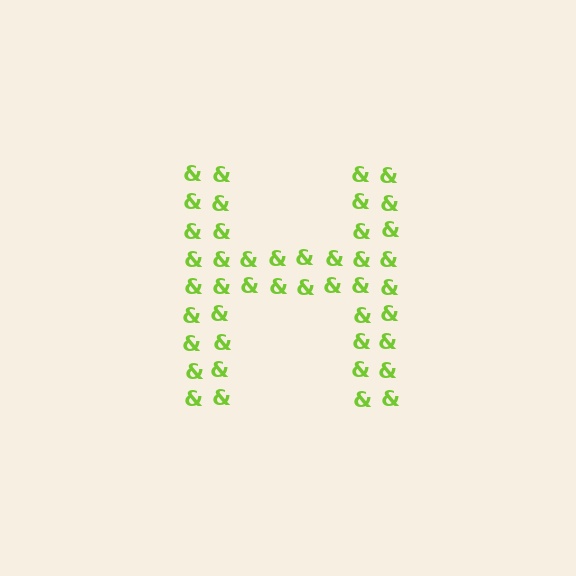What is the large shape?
The large shape is the letter H.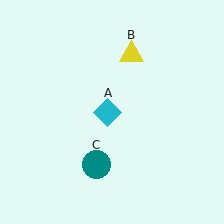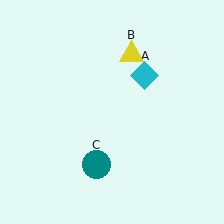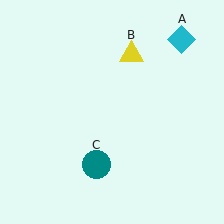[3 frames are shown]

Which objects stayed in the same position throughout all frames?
Yellow triangle (object B) and teal circle (object C) remained stationary.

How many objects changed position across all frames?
1 object changed position: cyan diamond (object A).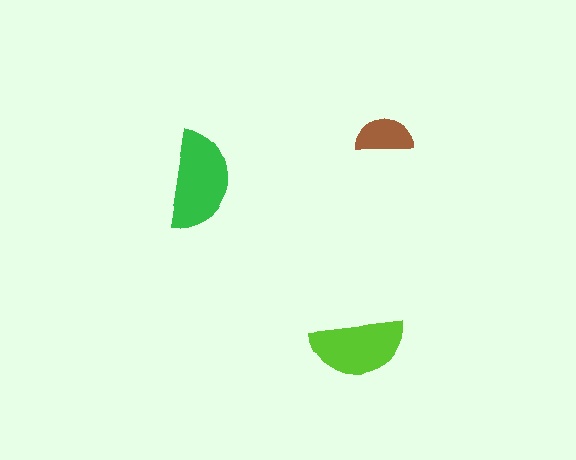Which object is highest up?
The brown semicircle is topmost.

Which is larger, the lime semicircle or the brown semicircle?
The lime one.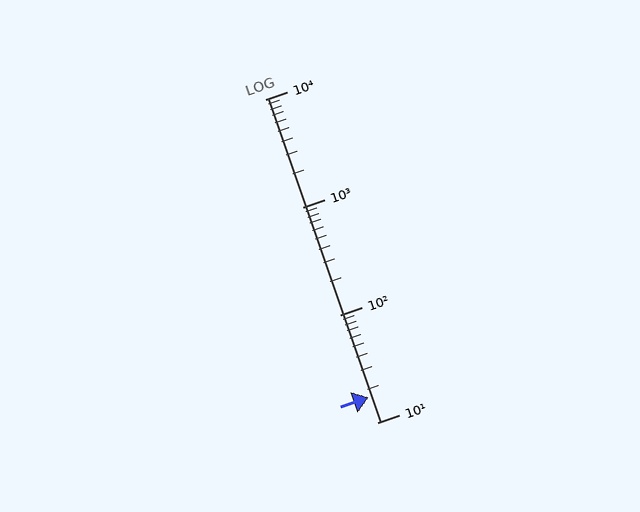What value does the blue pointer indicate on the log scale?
The pointer indicates approximately 17.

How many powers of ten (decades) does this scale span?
The scale spans 3 decades, from 10 to 10000.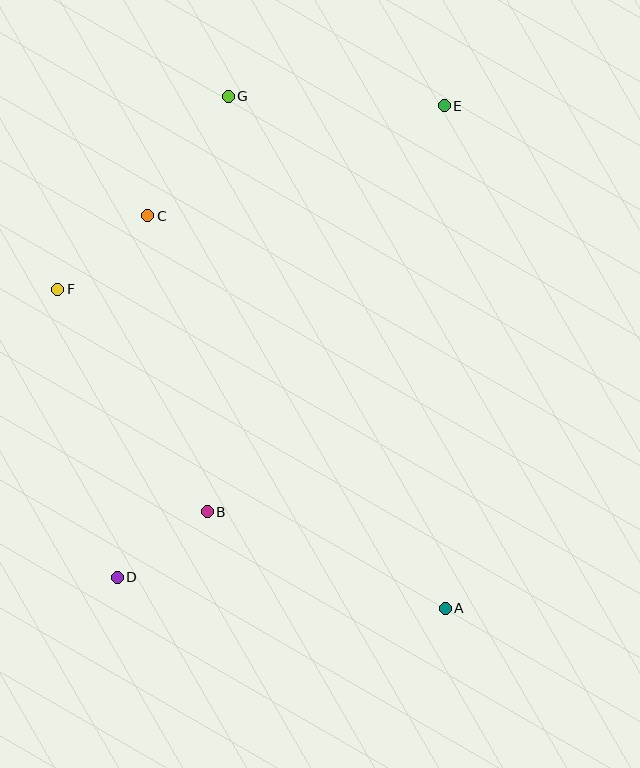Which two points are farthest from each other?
Points D and E are farthest from each other.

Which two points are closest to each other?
Points B and D are closest to each other.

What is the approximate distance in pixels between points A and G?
The distance between A and G is approximately 556 pixels.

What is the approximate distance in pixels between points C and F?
The distance between C and F is approximately 116 pixels.